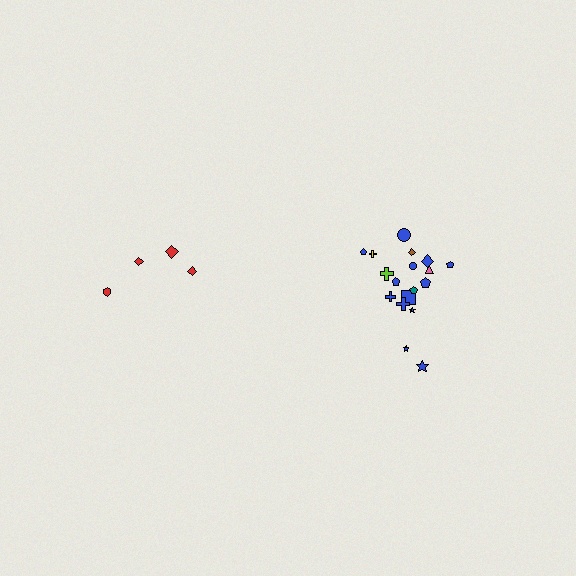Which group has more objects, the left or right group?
The right group.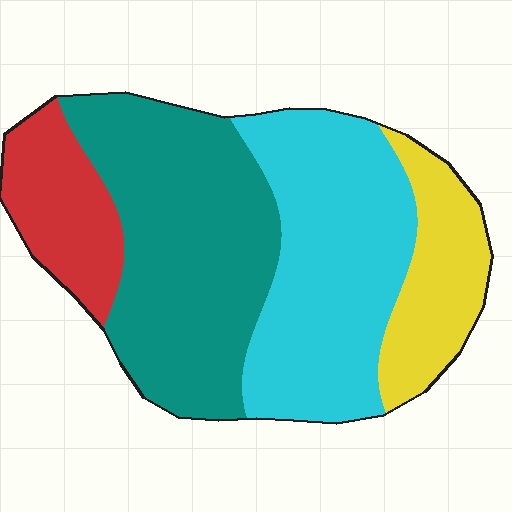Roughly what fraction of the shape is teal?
Teal takes up about three eighths (3/8) of the shape.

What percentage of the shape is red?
Red takes up less than a sixth of the shape.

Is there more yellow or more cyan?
Cyan.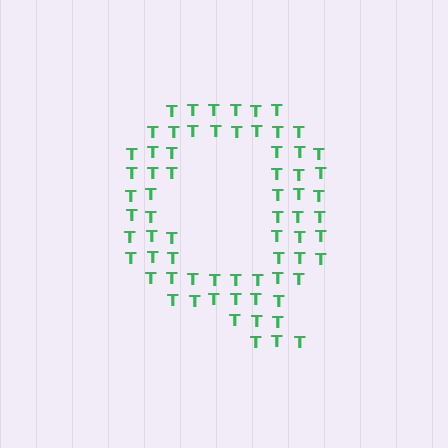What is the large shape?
The large shape is the letter Q.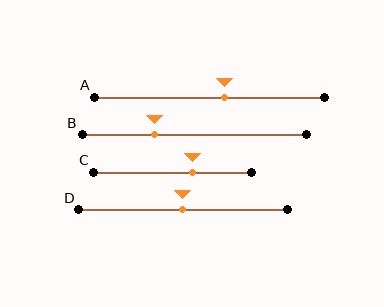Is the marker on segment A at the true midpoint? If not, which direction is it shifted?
No, the marker on segment A is shifted to the right by about 7% of the segment length.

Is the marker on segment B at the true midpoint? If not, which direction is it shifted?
No, the marker on segment B is shifted to the left by about 18% of the segment length.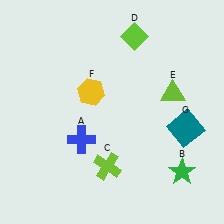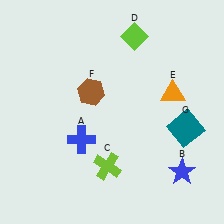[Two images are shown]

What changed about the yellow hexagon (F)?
In Image 1, F is yellow. In Image 2, it changed to brown.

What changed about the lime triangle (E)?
In Image 1, E is lime. In Image 2, it changed to orange.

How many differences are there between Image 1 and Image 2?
There are 3 differences between the two images.